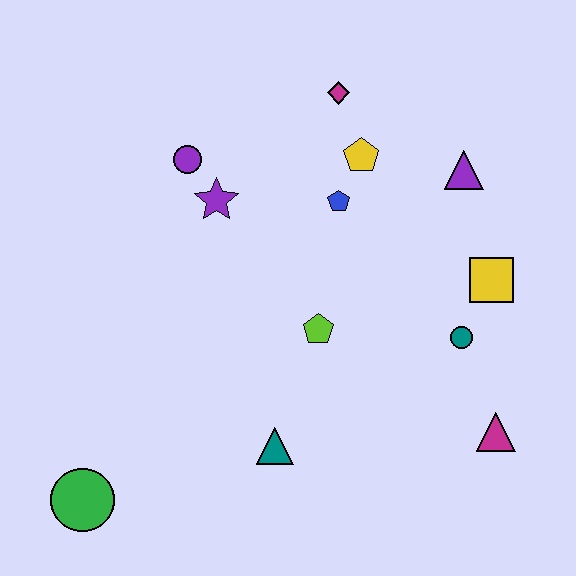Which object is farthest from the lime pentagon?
The green circle is farthest from the lime pentagon.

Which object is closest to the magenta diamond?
The yellow pentagon is closest to the magenta diamond.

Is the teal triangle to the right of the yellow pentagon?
No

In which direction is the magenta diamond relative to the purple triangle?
The magenta diamond is to the left of the purple triangle.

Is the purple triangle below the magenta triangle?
No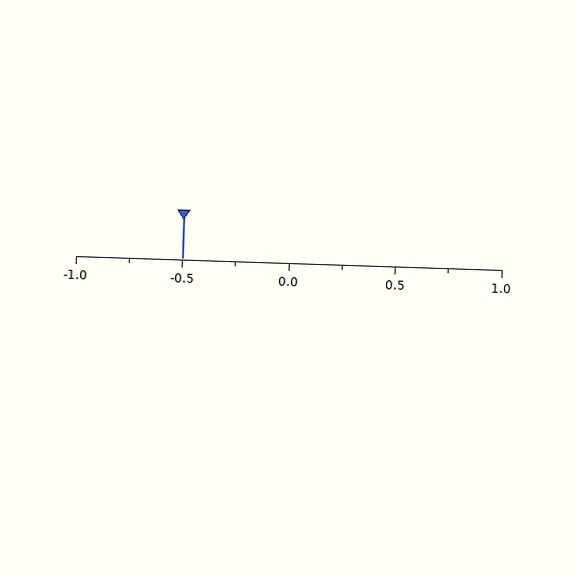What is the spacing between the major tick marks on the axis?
The major ticks are spaced 0.5 apart.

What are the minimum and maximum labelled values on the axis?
The axis runs from -1.0 to 1.0.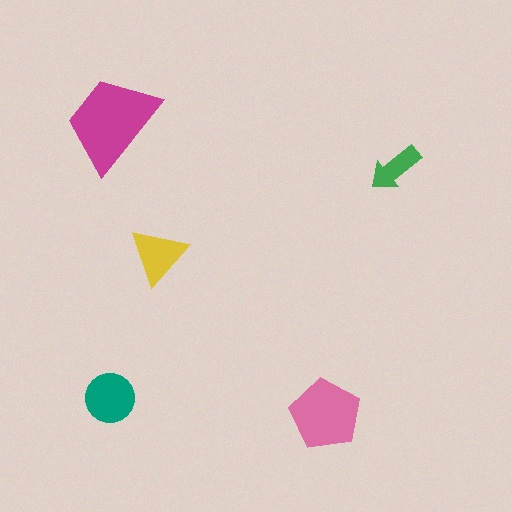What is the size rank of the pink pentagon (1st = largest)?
2nd.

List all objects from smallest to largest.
The green arrow, the yellow triangle, the teal circle, the pink pentagon, the magenta trapezoid.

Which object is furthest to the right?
The green arrow is rightmost.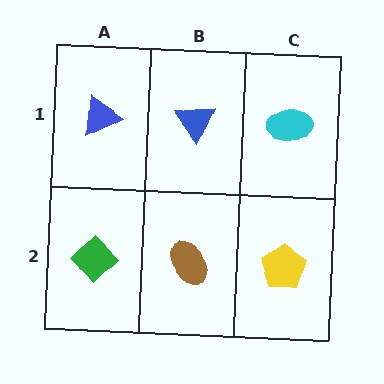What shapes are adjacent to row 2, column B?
A blue triangle (row 1, column B), a green diamond (row 2, column A), a yellow pentagon (row 2, column C).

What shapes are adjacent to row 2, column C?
A cyan ellipse (row 1, column C), a brown ellipse (row 2, column B).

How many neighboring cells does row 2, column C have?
2.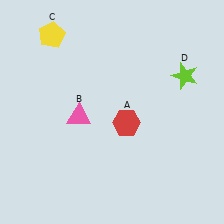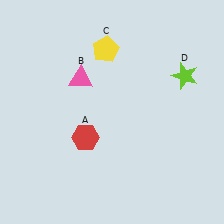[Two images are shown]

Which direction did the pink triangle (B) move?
The pink triangle (B) moved up.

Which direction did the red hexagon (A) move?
The red hexagon (A) moved left.